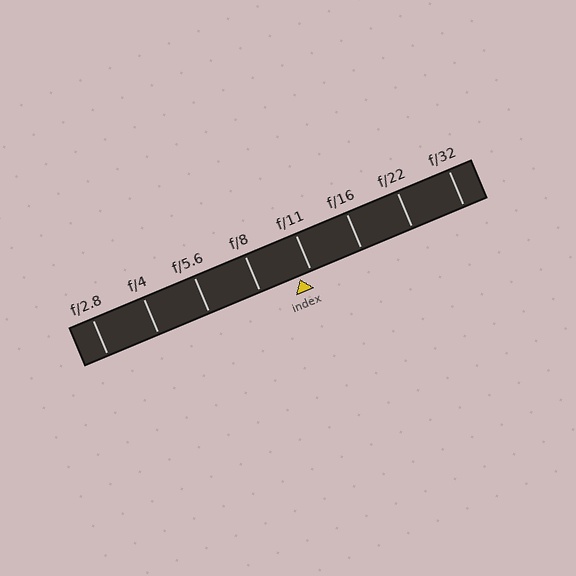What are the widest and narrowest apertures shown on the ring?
The widest aperture shown is f/2.8 and the narrowest is f/32.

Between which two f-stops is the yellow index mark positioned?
The index mark is between f/8 and f/11.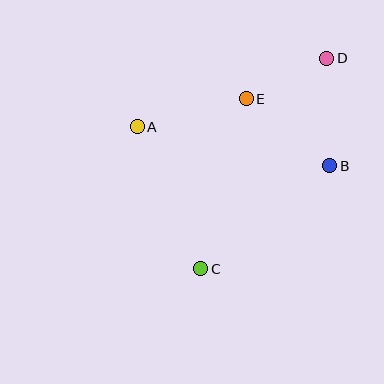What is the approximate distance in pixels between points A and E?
The distance between A and E is approximately 113 pixels.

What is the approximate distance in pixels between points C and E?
The distance between C and E is approximately 176 pixels.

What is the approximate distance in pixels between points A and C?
The distance between A and C is approximately 156 pixels.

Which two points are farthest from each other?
Points C and D are farthest from each other.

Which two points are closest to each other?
Points D and E are closest to each other.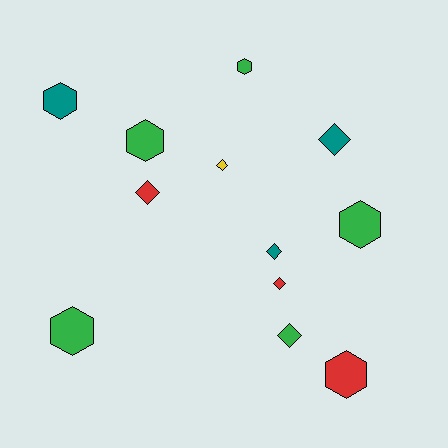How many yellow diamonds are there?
There is 1 yellow diamond.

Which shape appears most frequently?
Hexagon, with 6 objects.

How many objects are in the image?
There are 12 objects.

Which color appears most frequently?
Green, with 5 objects.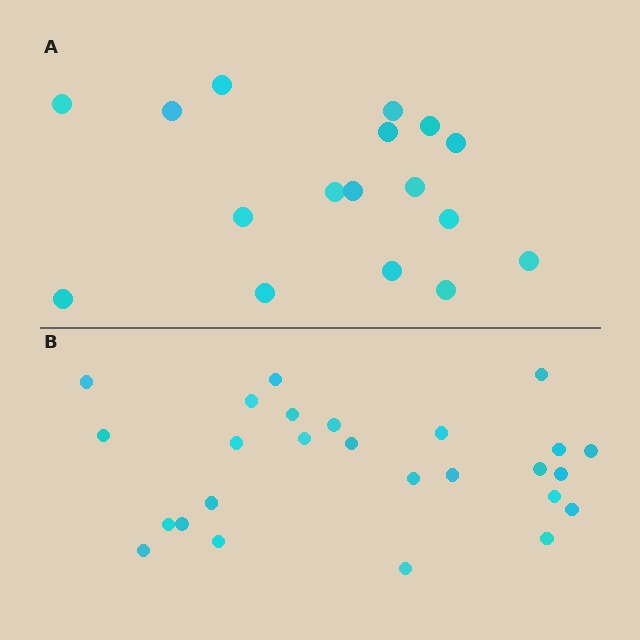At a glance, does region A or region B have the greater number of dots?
Region B (the bottom region) has more dots.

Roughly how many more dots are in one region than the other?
Region B has roughly 8 or so more dots than region A.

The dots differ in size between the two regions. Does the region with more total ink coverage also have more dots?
No. Region A has more total ink coverage because its dots are larger, but region B actually contains more individual dots. Total area can be misleading — the number of items is what matters here.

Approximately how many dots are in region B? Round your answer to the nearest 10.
About 30 dots. (The exact count is 26, which rounds to 30.)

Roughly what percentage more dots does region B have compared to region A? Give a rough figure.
About 55% more.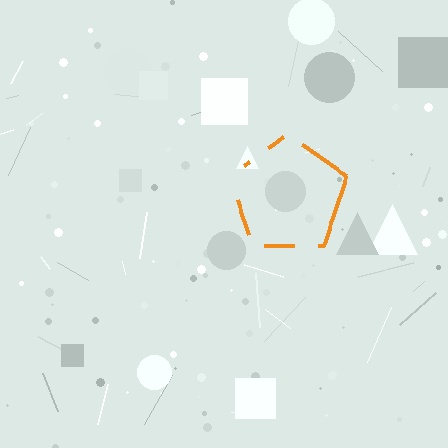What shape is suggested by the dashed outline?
The dashed outline suggests a pentagon.